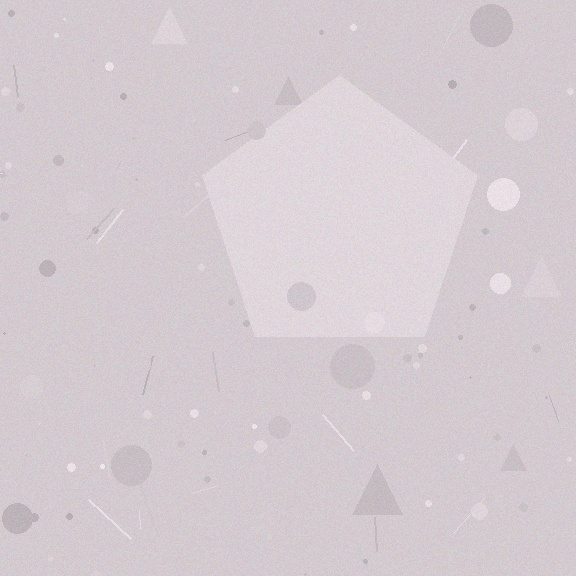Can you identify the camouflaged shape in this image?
The camouflaged shape is a pentagon.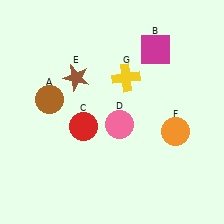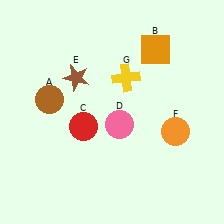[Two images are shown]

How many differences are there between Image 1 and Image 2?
There is 1 difference between the two images.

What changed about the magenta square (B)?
In Image 1, B is magenta. In Image 2, it changed to orange.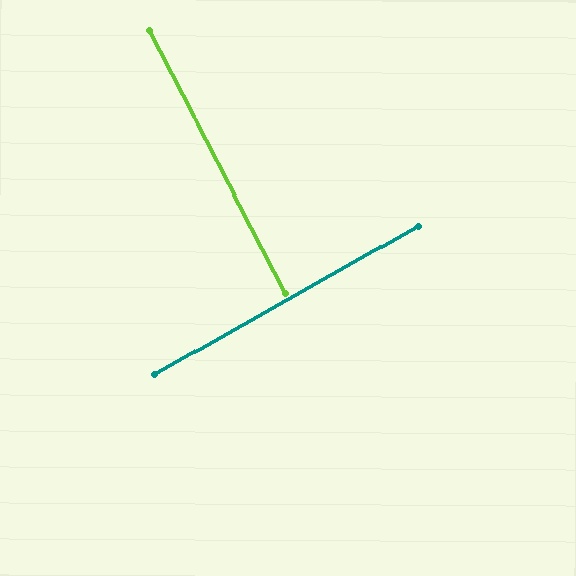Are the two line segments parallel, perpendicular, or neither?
Perpendicular — they meet at approximately 88°.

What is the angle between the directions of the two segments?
Approximately 88 degrees.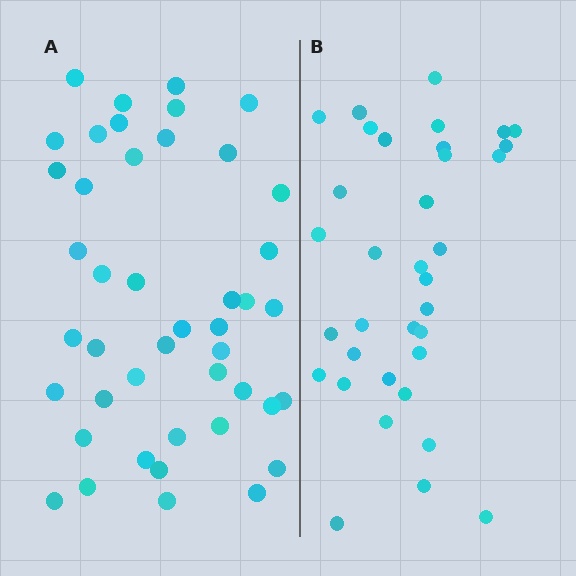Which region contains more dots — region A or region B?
Region A (the left region) has more dots.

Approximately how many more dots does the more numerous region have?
Region A has roughly 8 or so more dots than region B.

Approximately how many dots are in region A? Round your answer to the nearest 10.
About 40 dots. (The exact count is 44, which rounds to 40.)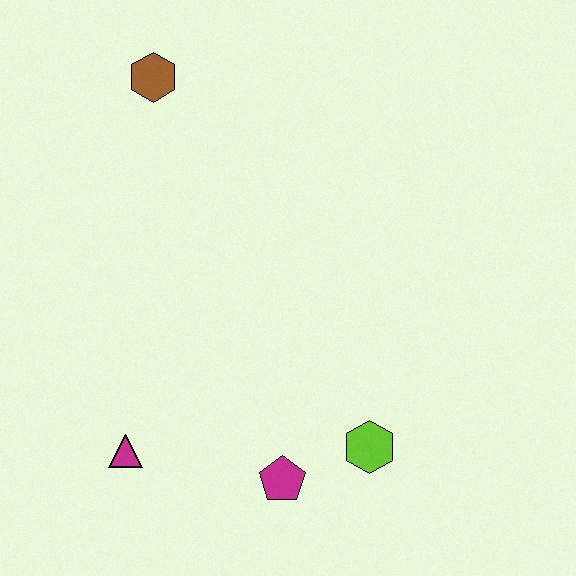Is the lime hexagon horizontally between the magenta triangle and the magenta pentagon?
No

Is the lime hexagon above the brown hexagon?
No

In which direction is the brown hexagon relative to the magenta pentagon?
The brown hexagon is above the magenta pentagon.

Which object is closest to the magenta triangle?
The magenta pentagon is closest to the magenta triangle.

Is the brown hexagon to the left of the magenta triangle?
No